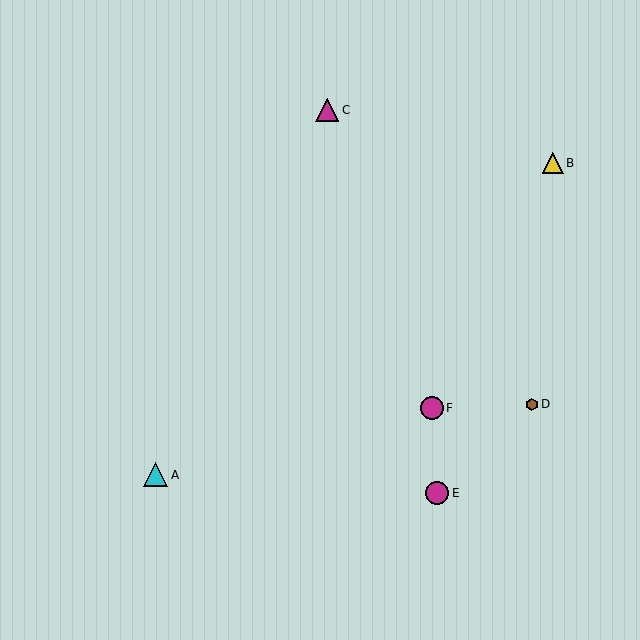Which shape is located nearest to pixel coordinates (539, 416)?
The brown hexagon (labeled D) at (532, 404) is nearest to that location.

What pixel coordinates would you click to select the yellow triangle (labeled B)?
Click at (553, 163) to select the yellow triangle B.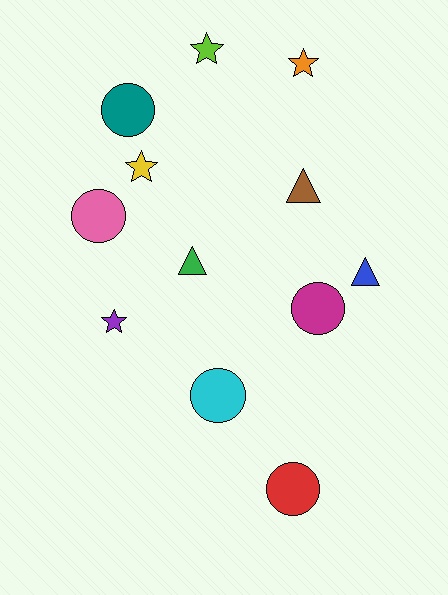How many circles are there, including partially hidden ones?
There are 5 circles.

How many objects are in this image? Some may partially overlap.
There are 12 objects.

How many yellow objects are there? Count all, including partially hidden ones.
There is 1 yellow object.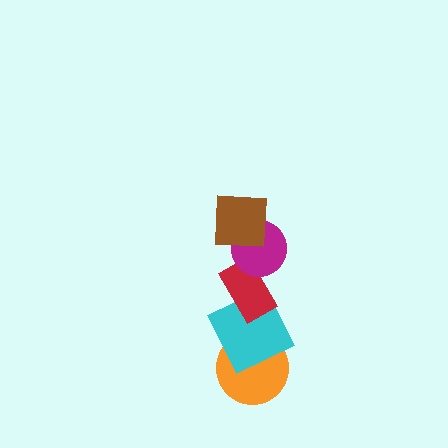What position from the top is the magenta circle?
The magenta circle is 2nd from the top.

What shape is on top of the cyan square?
The red rectangle is on top of the cyan square.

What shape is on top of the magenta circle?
The brown square is on top of the magenta circle.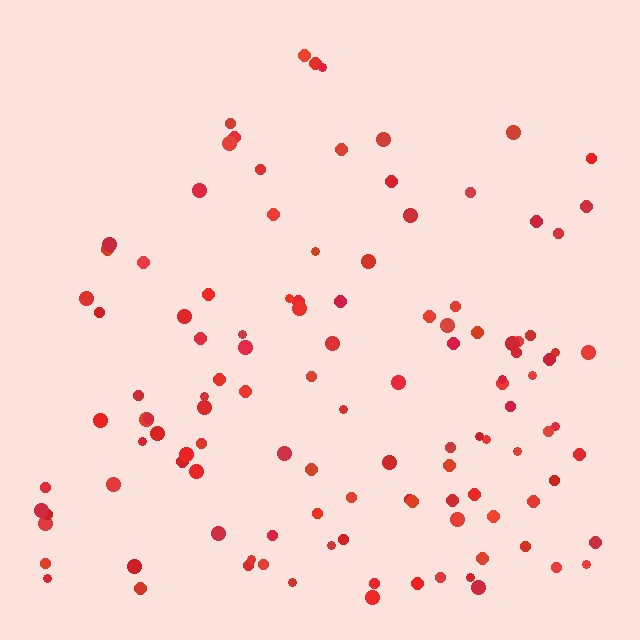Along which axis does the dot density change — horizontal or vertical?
Vertical.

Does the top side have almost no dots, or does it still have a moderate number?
Still a moderate number, just noticeably fewer than the bottom.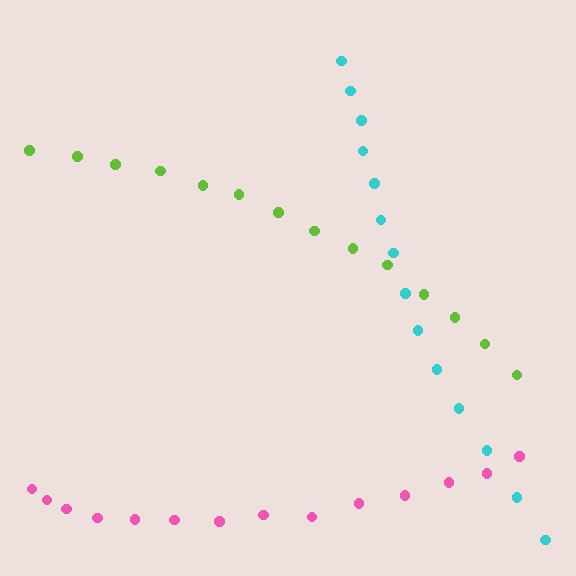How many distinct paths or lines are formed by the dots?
There are 3 distinct paths.